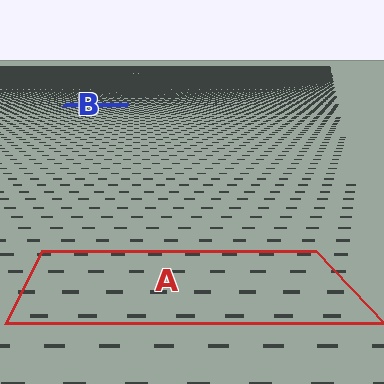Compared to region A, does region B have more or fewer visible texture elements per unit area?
Region B has more texture elements per unit area — they are packed more densely because it is farther away.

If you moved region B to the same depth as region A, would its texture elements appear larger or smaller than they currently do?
They would appear larger. At a closer depth, the same texture elements are projected at a bigger on-screen size.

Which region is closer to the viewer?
Region A is closer. The texture elements there are larger and more spread out.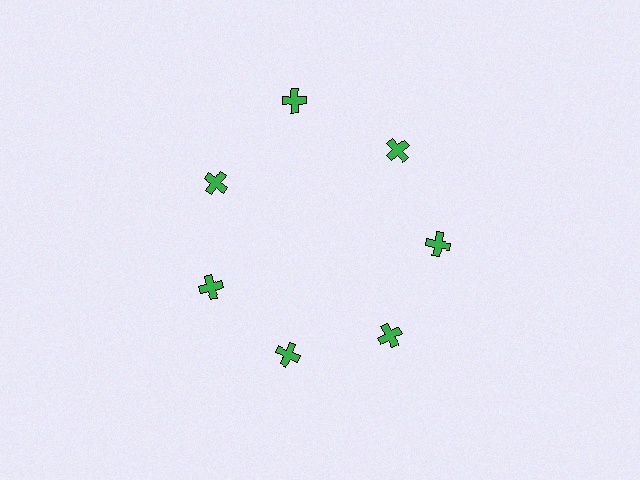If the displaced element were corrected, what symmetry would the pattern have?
It would have 7-fold rotational symmetry — the pattern would map onto itself every 51 degrees.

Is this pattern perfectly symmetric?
No. The 7 green crosses are arranged in a ring, but one element near the 12 o'clock position is pushed outward from the center, breaking the 7-fold rotational symmetry.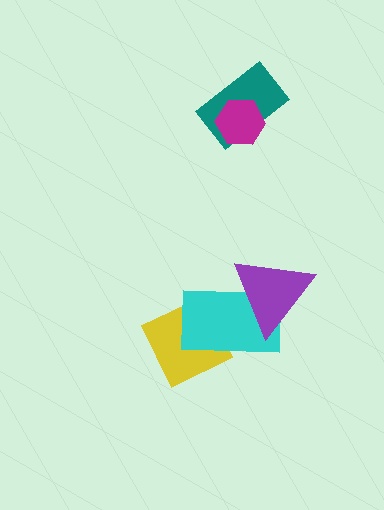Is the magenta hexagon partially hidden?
No, no other shape covers it.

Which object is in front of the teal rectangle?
The magenta hexagon is in front of the teal rectangle.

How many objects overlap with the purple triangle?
1 object overlaps with the purple triangle.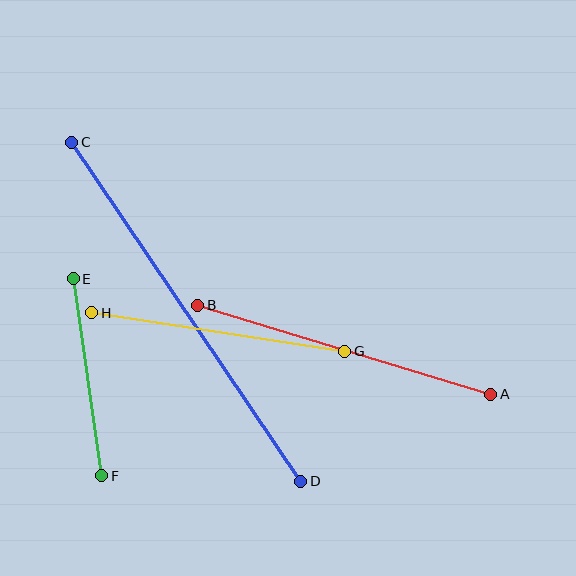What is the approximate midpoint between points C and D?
The midpoint is at approximately (186, 312) pixels.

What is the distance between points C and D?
The distance is approximately 409 pixels.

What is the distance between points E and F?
The distance is approximately 199 pixels.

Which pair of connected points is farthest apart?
Points C and D are farthest apart.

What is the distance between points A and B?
The distance is approximately 306 pixels.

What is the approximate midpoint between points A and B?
The midpoint is at approximately (344, 350) pixels.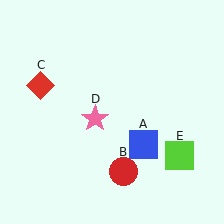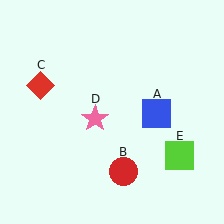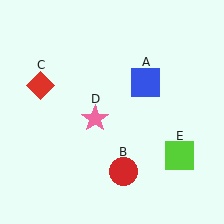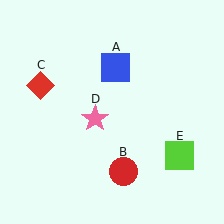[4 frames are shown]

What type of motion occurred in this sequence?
The blue square (object A) rotated counterclockwise around the center of the scene.